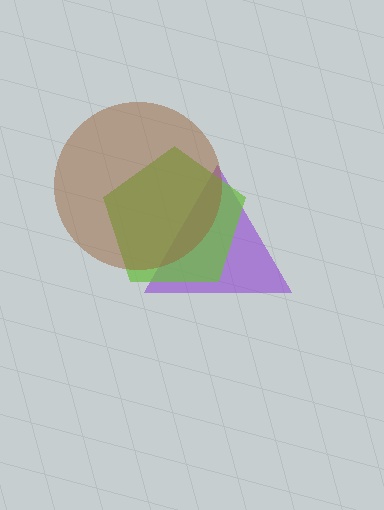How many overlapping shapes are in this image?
There are 3 overlapping shapes in the image.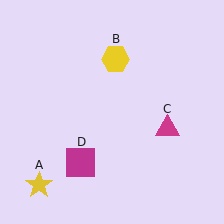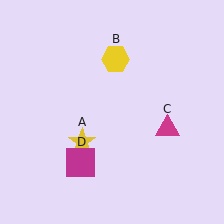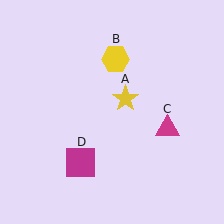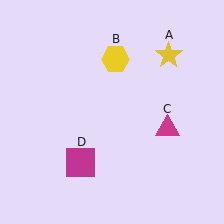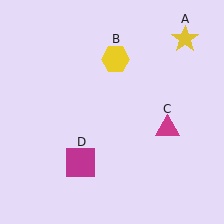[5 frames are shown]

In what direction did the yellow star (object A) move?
The yellow star (object A) moved up and to the right.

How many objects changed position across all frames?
1 object changed position: yellow star (object A).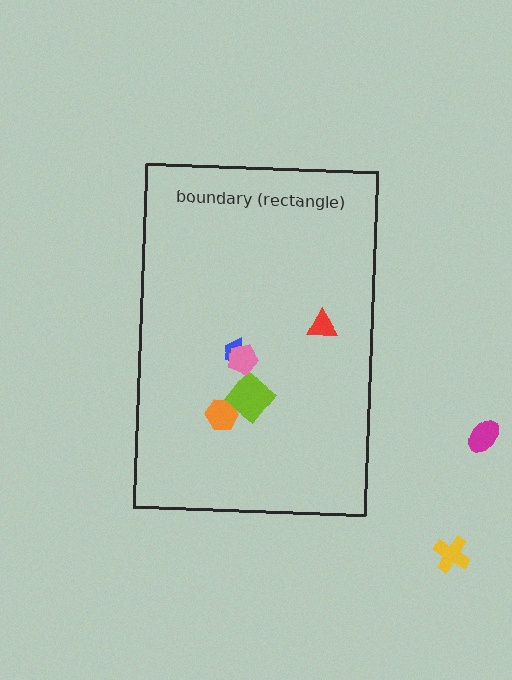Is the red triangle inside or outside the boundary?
Inside.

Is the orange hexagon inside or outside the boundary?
Inside.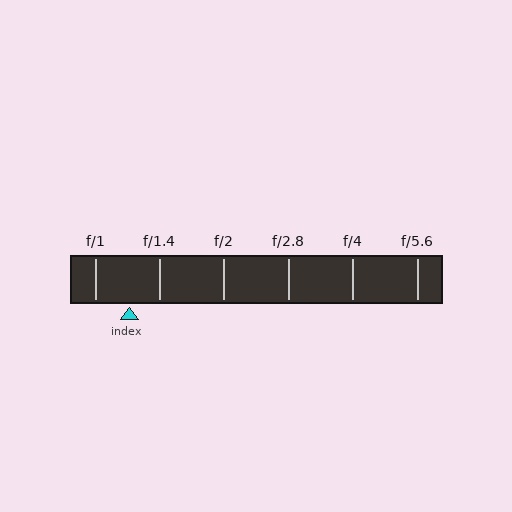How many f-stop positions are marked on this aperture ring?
There are 6 f-stop positions marked.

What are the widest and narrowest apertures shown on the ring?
The widest aperture shown is f/1 and the narrowest is f/5.6.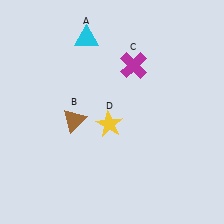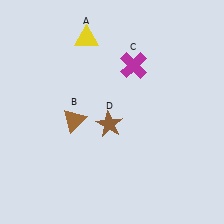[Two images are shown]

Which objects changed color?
A changed from cyan to yellow. D changed from yellow to brown.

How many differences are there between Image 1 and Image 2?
There are 2 differences between the two images.